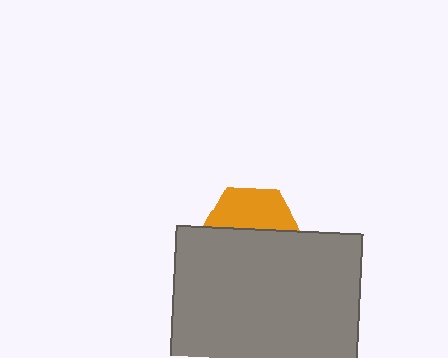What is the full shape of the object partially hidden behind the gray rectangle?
The partially hidden object is an orange hexagon.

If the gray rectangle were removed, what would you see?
You would see the complete orange hexagon.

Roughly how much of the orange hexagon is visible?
A small part of it is visible (roughly 42%).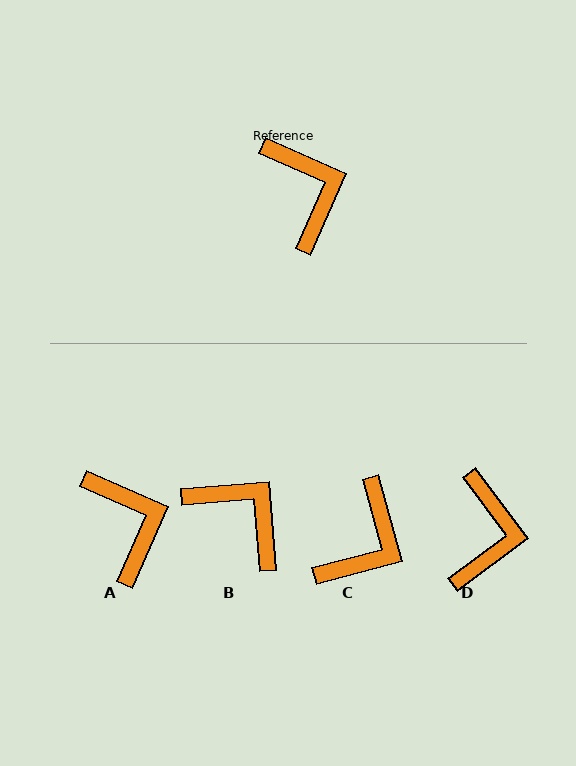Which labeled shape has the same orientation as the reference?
A.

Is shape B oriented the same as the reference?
No, it is off by about 29 degrees.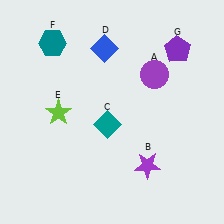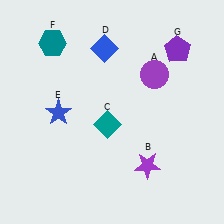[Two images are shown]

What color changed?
The star (E) changed from lime in Image 1 to blue in Image 2.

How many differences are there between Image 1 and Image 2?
There is 1 difference between the two images.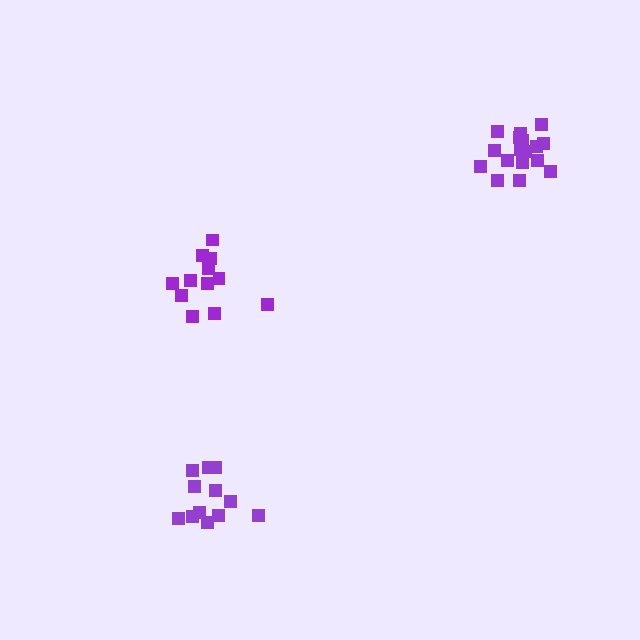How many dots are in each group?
Group 1: 12 dots, Group 2: 17 dots, Group 3: 12 dots (41 total).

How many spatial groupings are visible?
There are 3 spatial groupings.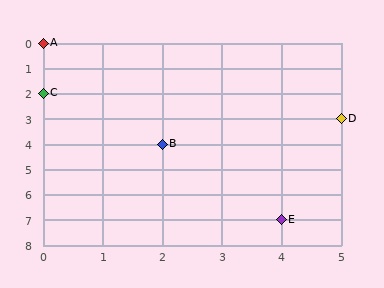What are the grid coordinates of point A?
Point A is at grid coordinates (0, 0).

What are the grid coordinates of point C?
Point C is at grid coordinates (0, 2).